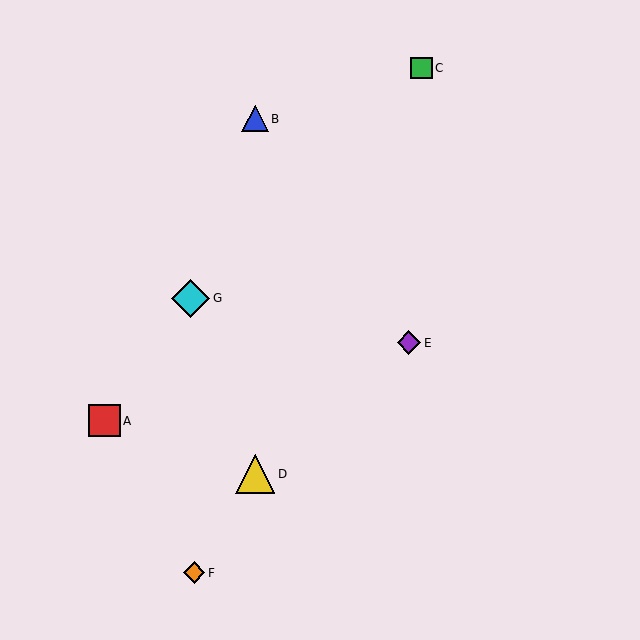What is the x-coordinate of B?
Object B is at x≈255.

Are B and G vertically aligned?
No, B is at x≈255 and G is at x≈191.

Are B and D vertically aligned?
Yes, both are at x≈255.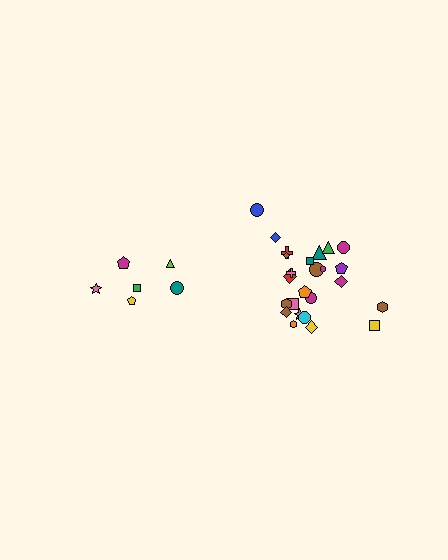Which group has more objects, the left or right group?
The right group.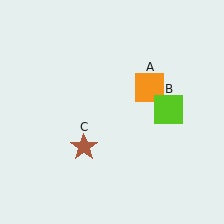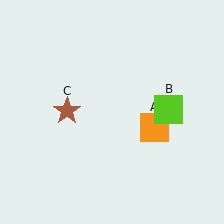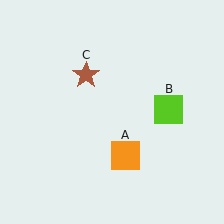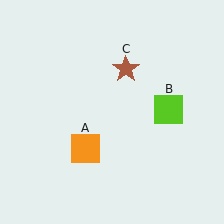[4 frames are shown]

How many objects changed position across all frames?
2 objects changed position: orange square (object A), brown star (object C).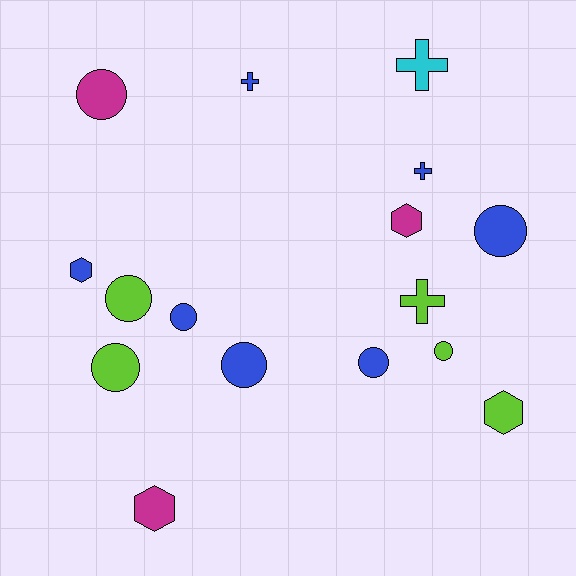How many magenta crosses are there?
There are no magenta crosses.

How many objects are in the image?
There are 16 objects.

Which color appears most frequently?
Blue, with 7 objects.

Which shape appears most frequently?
Circle, with 8 objects.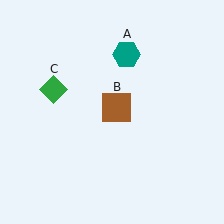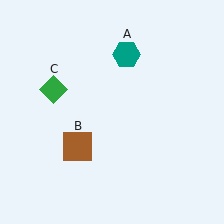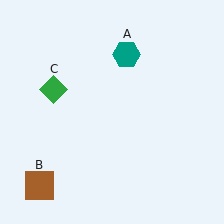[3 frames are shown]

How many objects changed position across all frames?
1 object changed position: brown square (object B).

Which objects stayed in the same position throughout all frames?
Teal hexagon (object A) and green diamond (object C) remained stationary.